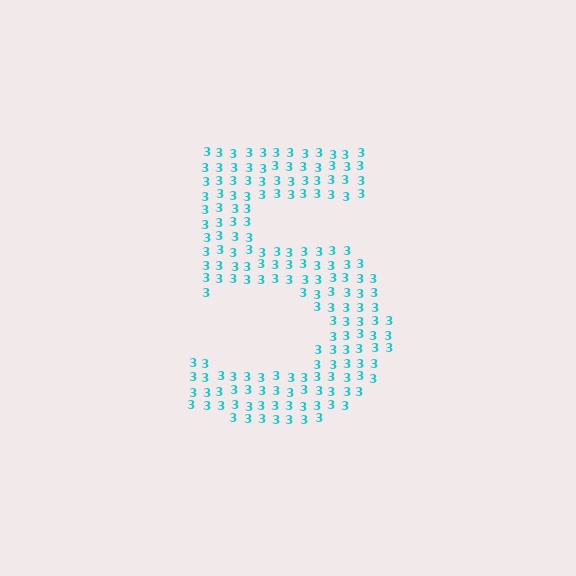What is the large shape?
The large shape is the digit 5.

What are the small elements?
The small elements are digit 3's.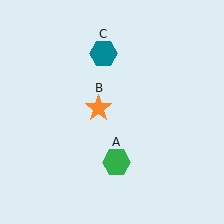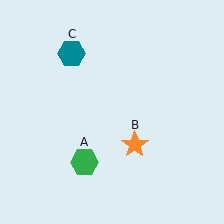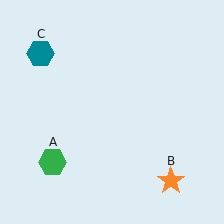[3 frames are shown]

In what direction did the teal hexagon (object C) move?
The teal hexagon (object C) moved left.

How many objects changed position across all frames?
3 objects changed position: green hexagon (object A), orange star (object B), teal hexagon (object C).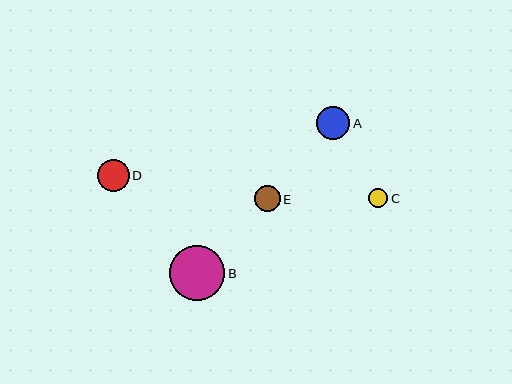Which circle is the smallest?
Circle C is the smallest with a size of approximately 19 pixels.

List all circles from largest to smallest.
From largest to smallest: B, A, D, E, C.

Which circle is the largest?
Circle B is the largest with a size of approximately 55 pixels.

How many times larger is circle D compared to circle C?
Circle D is approximately 1.7 times the size of circle C.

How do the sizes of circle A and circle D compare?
Circle A and circle D are approximately the same size.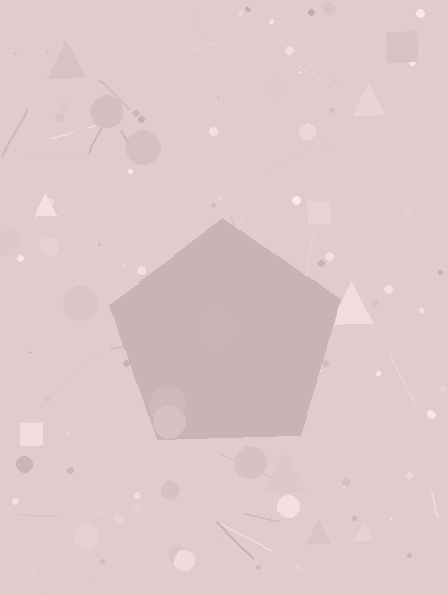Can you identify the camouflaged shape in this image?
The camouflaged shape is a pentagon.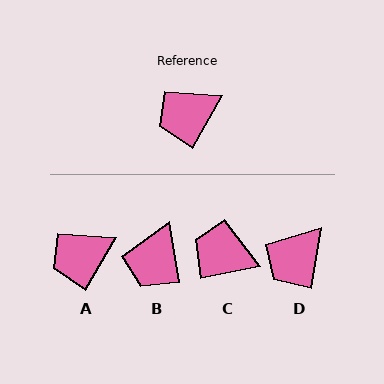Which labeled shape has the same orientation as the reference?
A.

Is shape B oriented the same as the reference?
No, it is off by about 40 degrees.